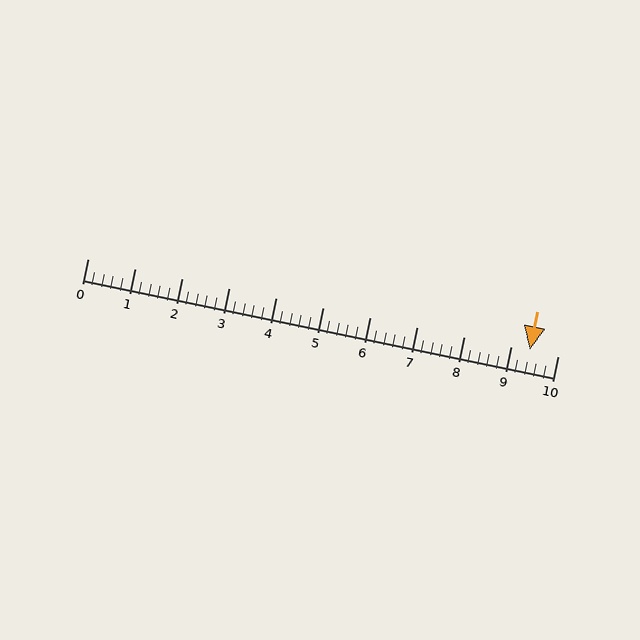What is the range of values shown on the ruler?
The ruler shows values from 0 to 10.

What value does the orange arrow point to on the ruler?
The orange arrow points to approximately 9.4.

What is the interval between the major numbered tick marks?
The major tick marks are spaced 1 units apart.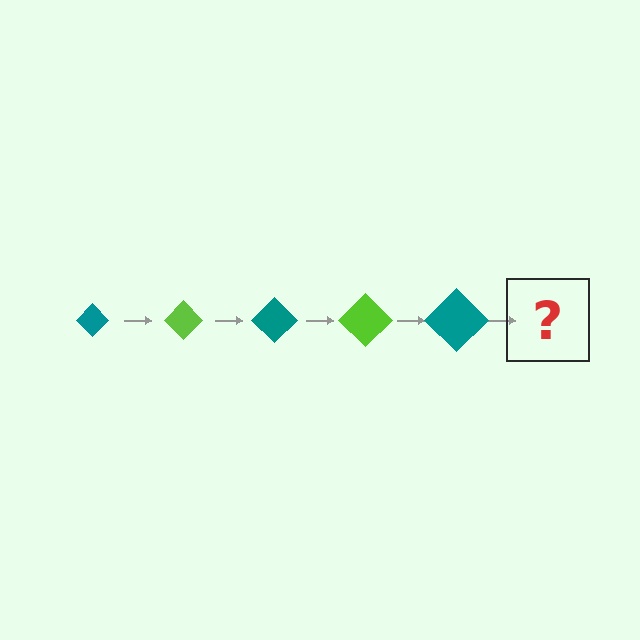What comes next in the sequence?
The next element should be a lime diamond, larger than the previous one.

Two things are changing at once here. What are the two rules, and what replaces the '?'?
The two rules are that the diamond grows larger each step and the color cycles through teal and lime. The '?' should be a lime diamond, larger than the previous one.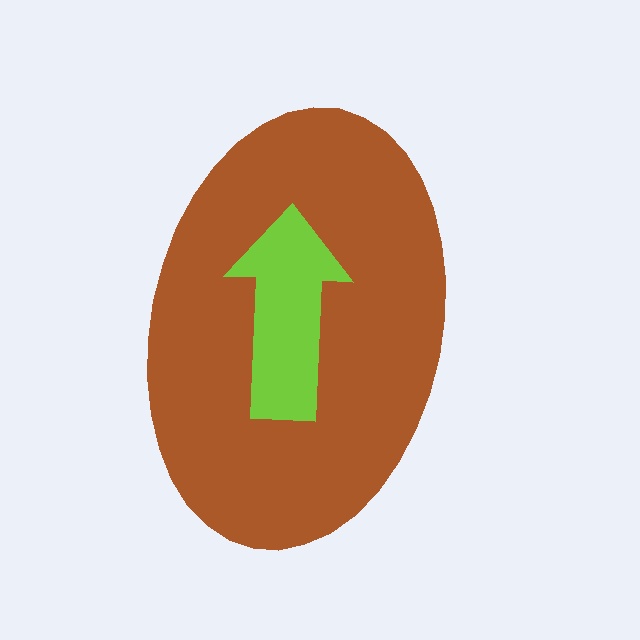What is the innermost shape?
The lime arrow.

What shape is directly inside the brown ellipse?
The lime arrow.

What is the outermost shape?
The brown ellipse.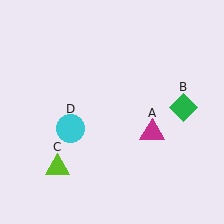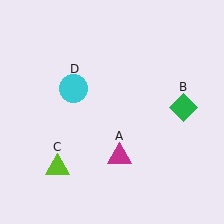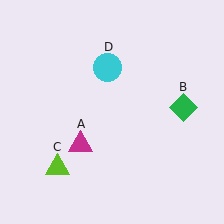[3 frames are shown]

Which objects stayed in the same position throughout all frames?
Green diamond (object B) and lime triangle (object C) remained stationary.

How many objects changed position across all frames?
2 objects changed position: magenta triangle (object A), cyan circle (object D).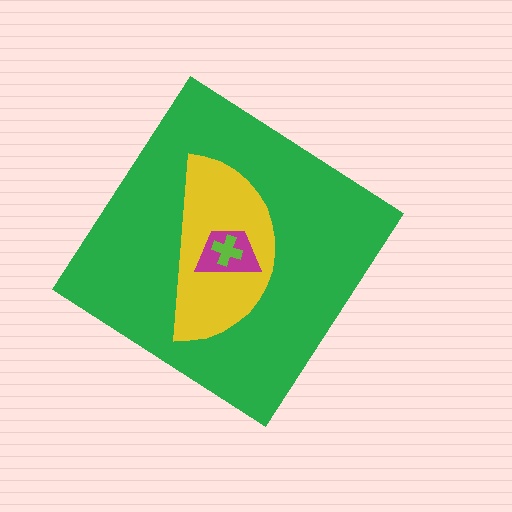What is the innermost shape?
The lime cross.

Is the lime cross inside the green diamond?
Yes.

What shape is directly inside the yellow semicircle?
The magenta trapezoid.